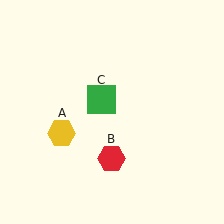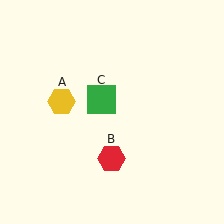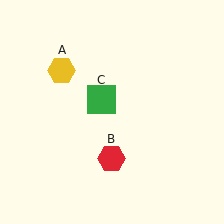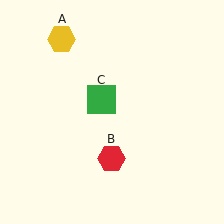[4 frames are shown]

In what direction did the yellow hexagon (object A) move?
The yellow hexagon (object A) moved up.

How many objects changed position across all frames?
1 object changed position: yellow hexagon (object A).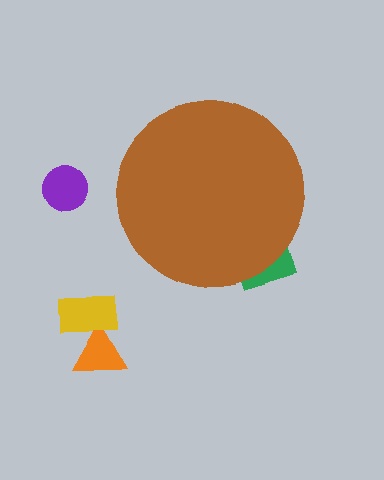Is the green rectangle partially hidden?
Yes, the green rectangle is partially hidden behind the brown circle.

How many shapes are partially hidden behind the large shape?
1 shape is partially hidden.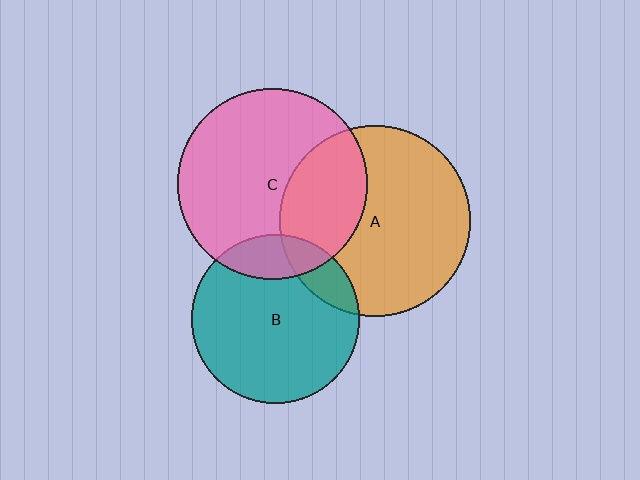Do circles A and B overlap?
Yes.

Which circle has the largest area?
Circle A (orange).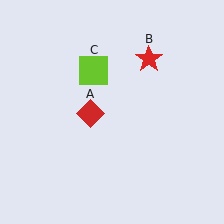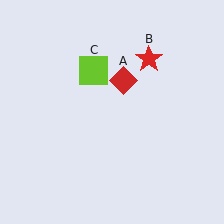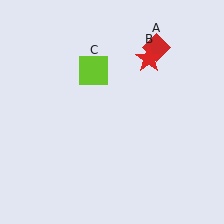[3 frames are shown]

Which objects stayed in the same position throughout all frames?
Red star (object B) and lime square (object C) remained stationary.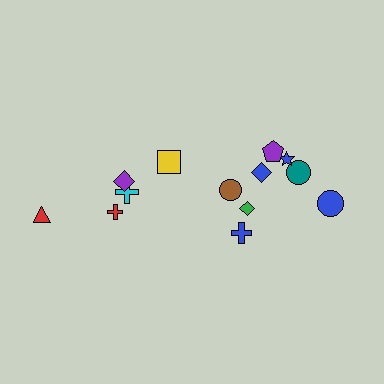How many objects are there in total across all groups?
There are 13 objects.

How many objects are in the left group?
There are 5 objects.